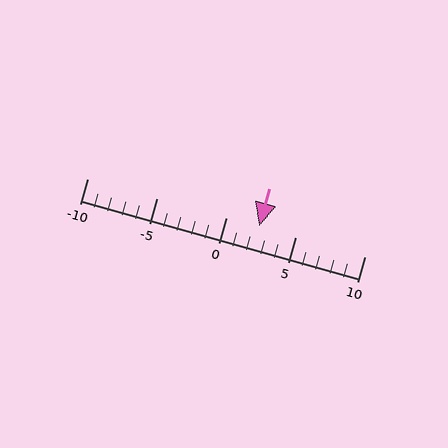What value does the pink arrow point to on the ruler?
The pink arrow points to approximately 2.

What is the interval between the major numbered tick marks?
The major tick marks are spaced 5 units apart.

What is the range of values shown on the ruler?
The ruler shows values from -10 to 10.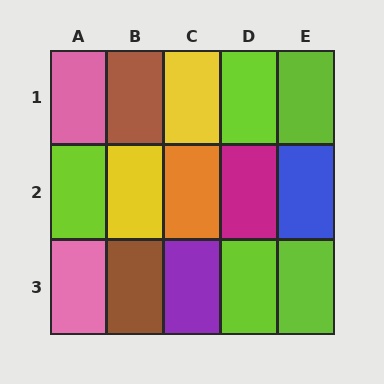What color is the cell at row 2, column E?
Blue.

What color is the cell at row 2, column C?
Orange.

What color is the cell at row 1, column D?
Lime.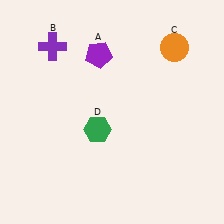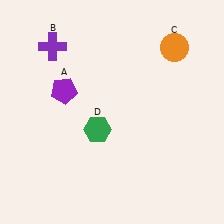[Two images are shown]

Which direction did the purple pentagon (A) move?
The purple pentagon (A) moved down.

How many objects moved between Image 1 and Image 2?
1 object moved between the two images.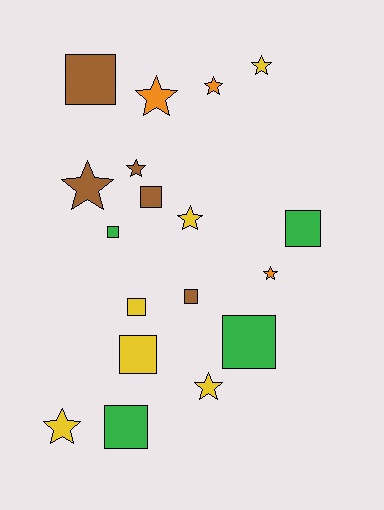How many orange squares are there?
There are no orange squares.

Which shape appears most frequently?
Star, with 9 objects.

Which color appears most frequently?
Yellow, with 6 objects.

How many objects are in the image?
There are 18 objects.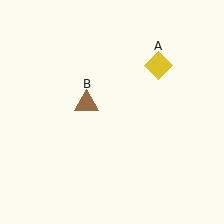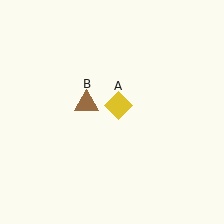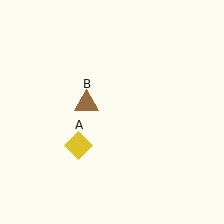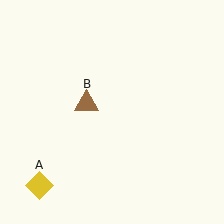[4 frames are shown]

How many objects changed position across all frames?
1 object changed position: yellow diamond (object A).